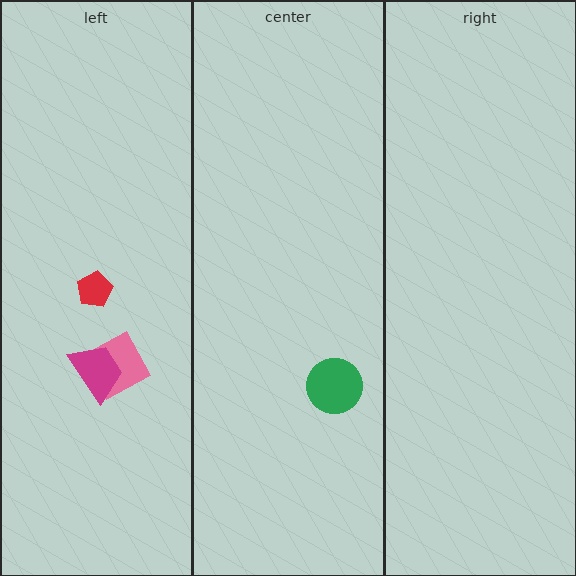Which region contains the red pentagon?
The left region.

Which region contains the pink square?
The left region.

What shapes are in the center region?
The green circle.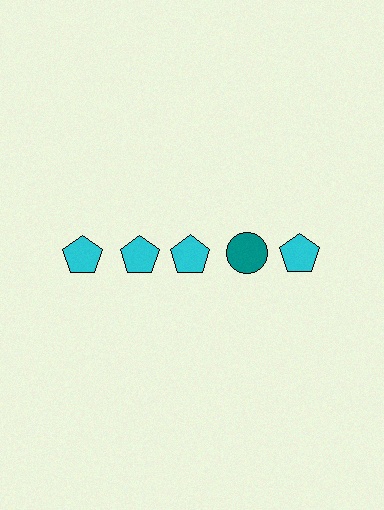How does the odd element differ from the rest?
It differs in both color (teal instead of cyan) and shape (circle instead of pentagon).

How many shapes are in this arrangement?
There are 5 shapes arranged in a grid pattern.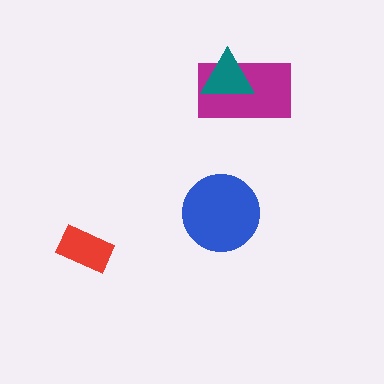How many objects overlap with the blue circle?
0 objects overlap with the blue circle.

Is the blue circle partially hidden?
No, no other shape covers it.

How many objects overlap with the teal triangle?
1 object overlaps with the teal triangle.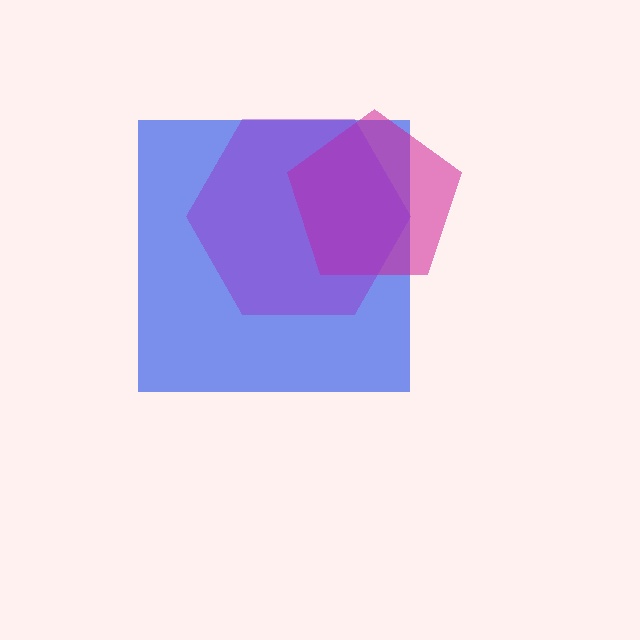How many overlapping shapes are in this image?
There are 3 overlapping shapes in the image.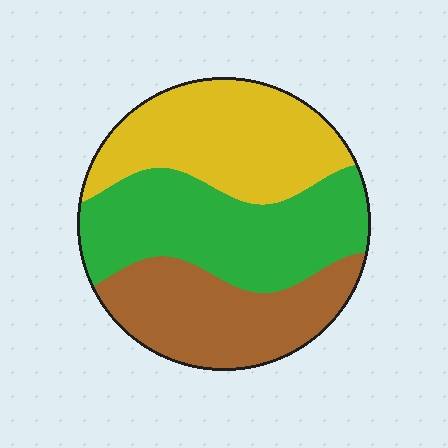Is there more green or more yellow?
Green.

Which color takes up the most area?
Green, at roughly 40%.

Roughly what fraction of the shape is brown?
Brown covers 29% of the shape.